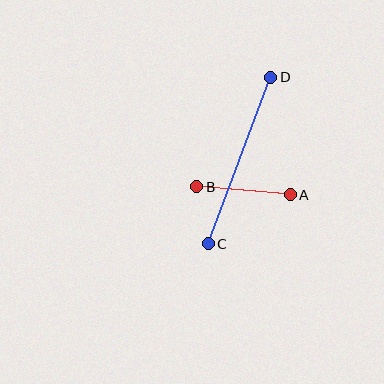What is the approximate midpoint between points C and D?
The midpoint is at approximately (239, 160) pixels.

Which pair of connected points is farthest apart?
Points C and D are farthest apart.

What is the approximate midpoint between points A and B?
The midpoint is at approximately (244, 191) pixels.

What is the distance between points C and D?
The distance is approximately 178 pixels.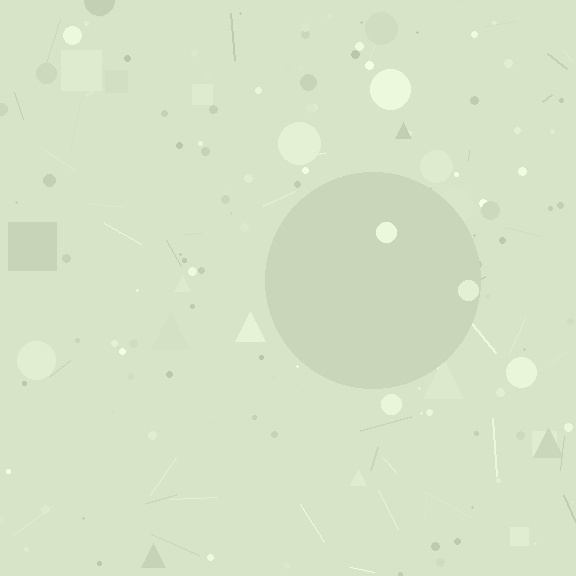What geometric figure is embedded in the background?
A circle is embedded in the background.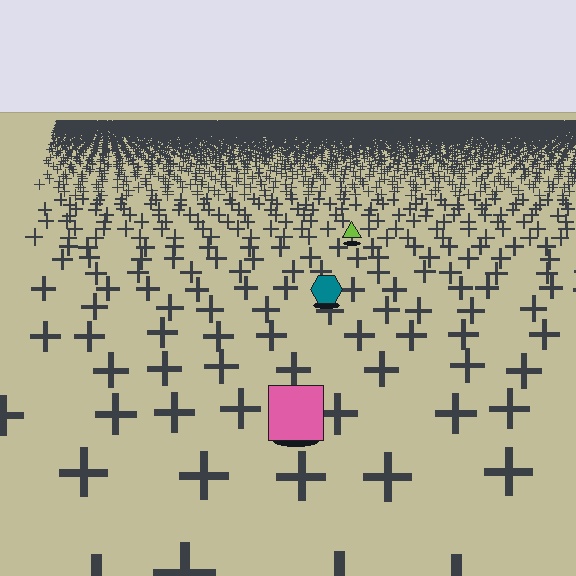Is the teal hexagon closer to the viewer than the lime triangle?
Yes. The teal hexagon is closer — you can tell from the texture gradient: the ground texture is coarser near it.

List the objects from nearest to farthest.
From nearest to farthest: the pink square, the teal hexagon, the lime triangle.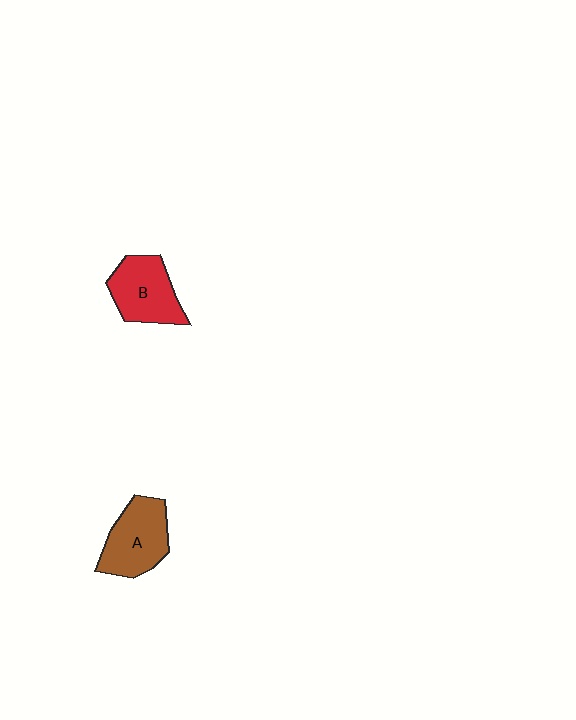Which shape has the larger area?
Shape A (brown).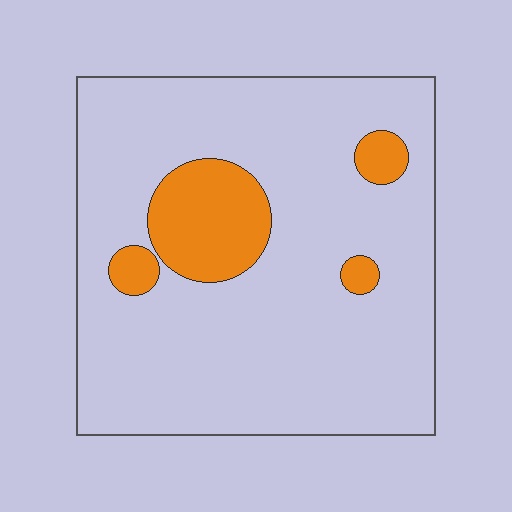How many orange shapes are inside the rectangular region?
4.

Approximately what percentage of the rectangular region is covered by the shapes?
Approximately 15%.